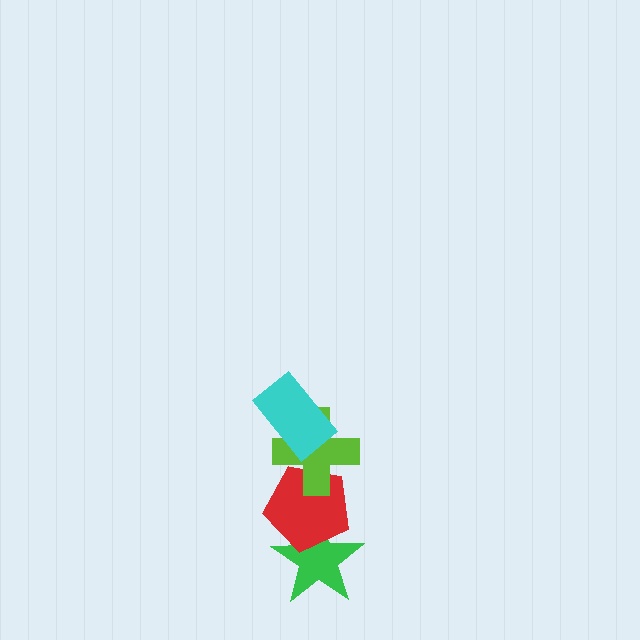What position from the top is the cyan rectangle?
The cyan rectangle is 1st from the top.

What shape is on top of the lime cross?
The cyan rectangle is on top of the lime cross.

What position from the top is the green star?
The green star is 4th from the top.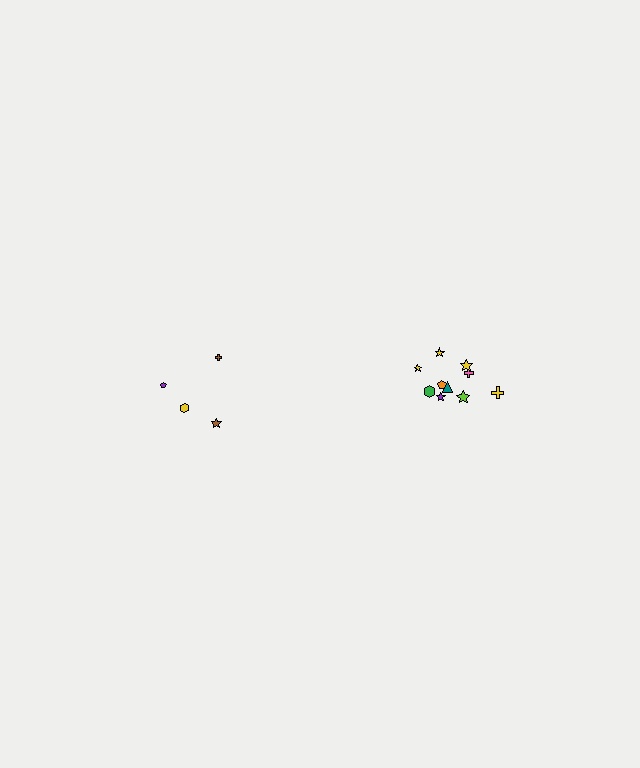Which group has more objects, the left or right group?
The right group.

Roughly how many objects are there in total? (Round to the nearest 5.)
Roughly 15 objects in total.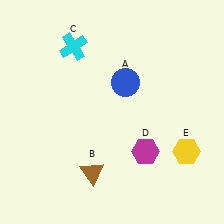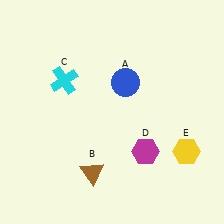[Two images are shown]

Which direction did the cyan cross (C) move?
The cyan cross (C) moved down.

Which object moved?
The cyan cross (C) moved down.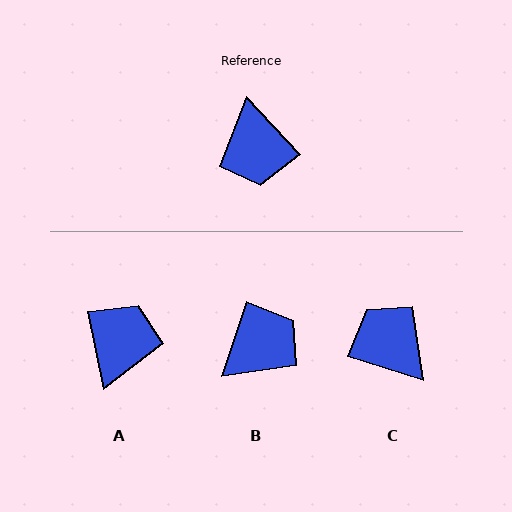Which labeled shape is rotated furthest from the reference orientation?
C, about 151 degrees away.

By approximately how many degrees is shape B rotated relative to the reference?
Approximately 119 degrees counter-clockwise.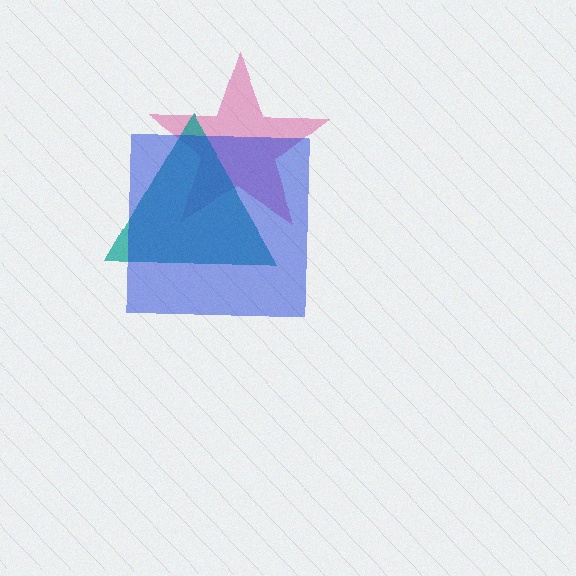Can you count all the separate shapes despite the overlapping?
Yes, there are 3 separate shapes.